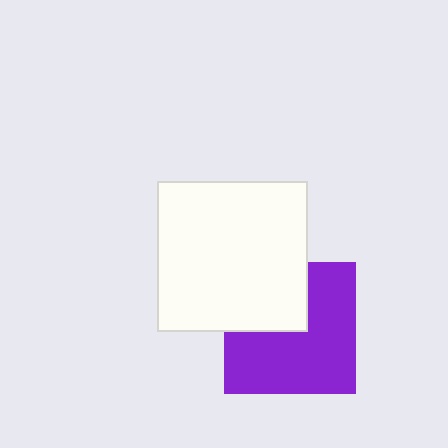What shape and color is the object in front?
The object in front is a white square.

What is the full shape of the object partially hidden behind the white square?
The partially hidden object is a purple square.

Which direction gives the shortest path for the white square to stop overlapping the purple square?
Moving toward the upper-left gives the shortest separation.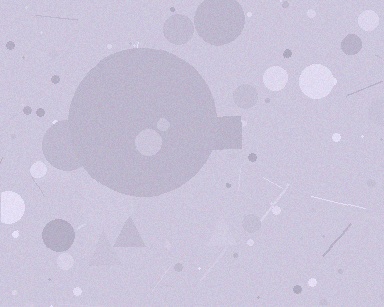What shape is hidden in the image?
A circle is hidden in the image.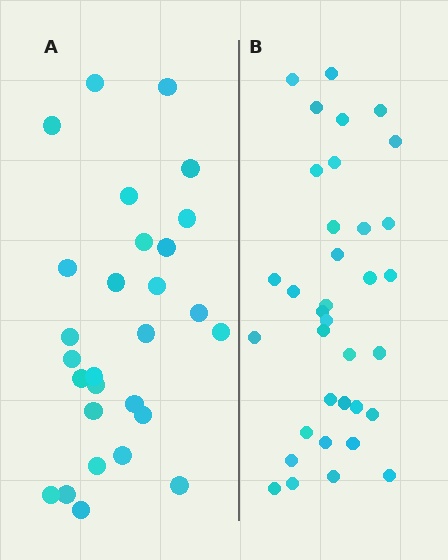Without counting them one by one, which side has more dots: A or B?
Region B (the right region) has more dots.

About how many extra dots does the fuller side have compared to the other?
Region B has roughly 8 or so more dots than region A.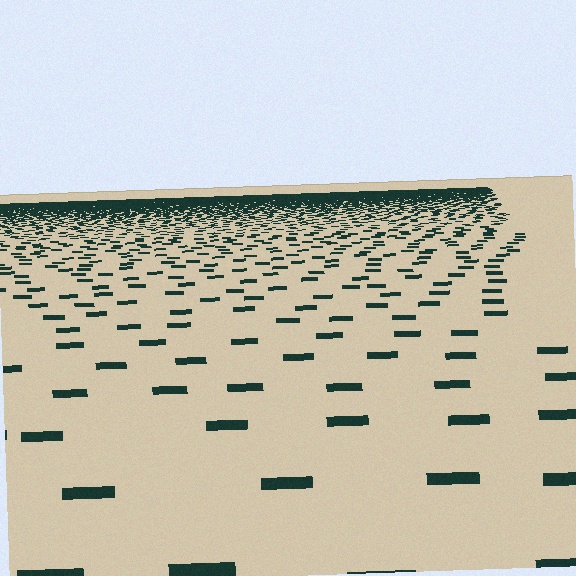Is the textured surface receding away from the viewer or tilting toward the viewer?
The surface is receding away from the viewer. Texture elements get smaller and denser toward the top.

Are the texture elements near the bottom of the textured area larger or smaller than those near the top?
Larger. Near the bottom, elements are closer to the viewer and appear at a bigger on-screen size.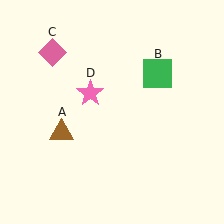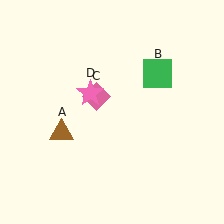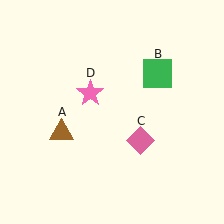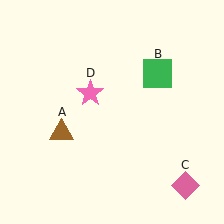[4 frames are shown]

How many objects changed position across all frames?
1 object changed position: pink diamond (object C).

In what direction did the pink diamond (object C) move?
The pink diamond (object C) moved down and to the right.